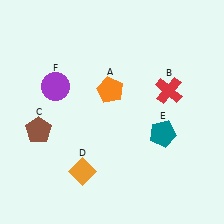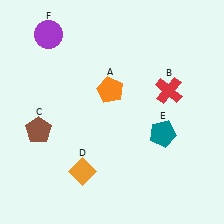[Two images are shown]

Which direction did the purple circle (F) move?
The purple circle (F) moved up.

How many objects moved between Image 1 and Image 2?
1 object moved between the two images.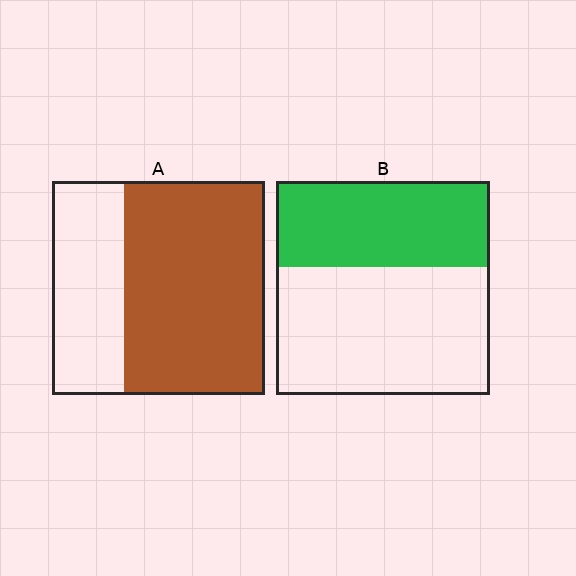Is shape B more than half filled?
No.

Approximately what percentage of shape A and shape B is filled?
A is approximately 65% and B is approximately 40%.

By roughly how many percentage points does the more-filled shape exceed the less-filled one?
By roughly 25 percentage points (A over B).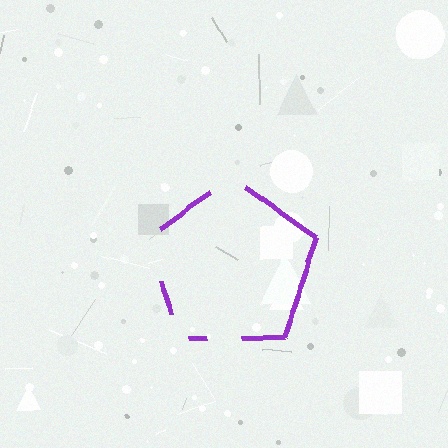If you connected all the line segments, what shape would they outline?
They would outline a pentagon.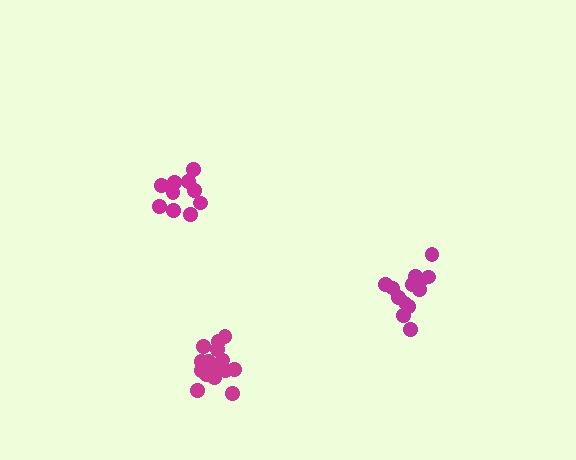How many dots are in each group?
Group 1: 15 dots, Group 2: 10 dots, Group 3: 15 dots (40 total).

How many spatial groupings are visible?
There are 3 spatial groupings.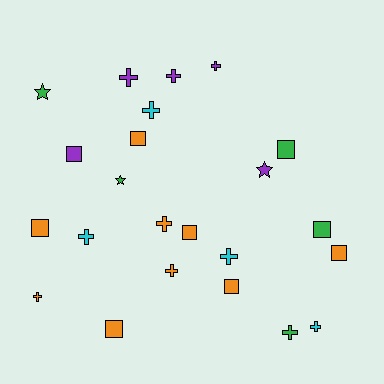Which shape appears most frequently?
Cross, with 11 objects.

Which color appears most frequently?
Orange, with 9 objects.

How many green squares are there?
There are 2 green squares.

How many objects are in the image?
There are 23 objects.